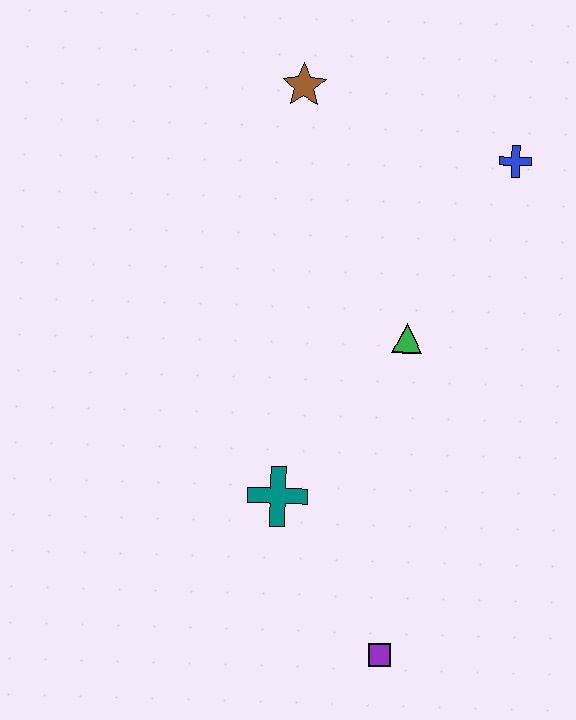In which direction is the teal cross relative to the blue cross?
The teal cross is below the blue cross.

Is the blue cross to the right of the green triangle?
Yes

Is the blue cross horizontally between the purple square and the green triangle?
No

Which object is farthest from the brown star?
The purple square is farthest from the brown star.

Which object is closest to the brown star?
The blue cross is closest to the brown star.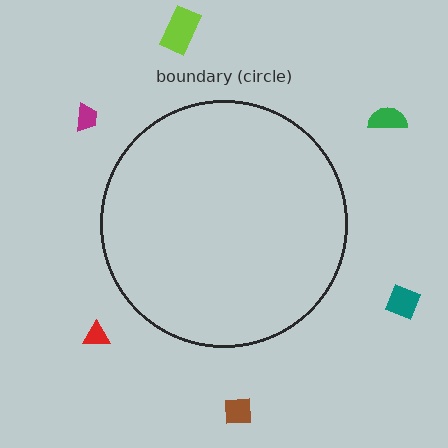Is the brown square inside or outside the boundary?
Outside.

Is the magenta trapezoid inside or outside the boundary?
Outside.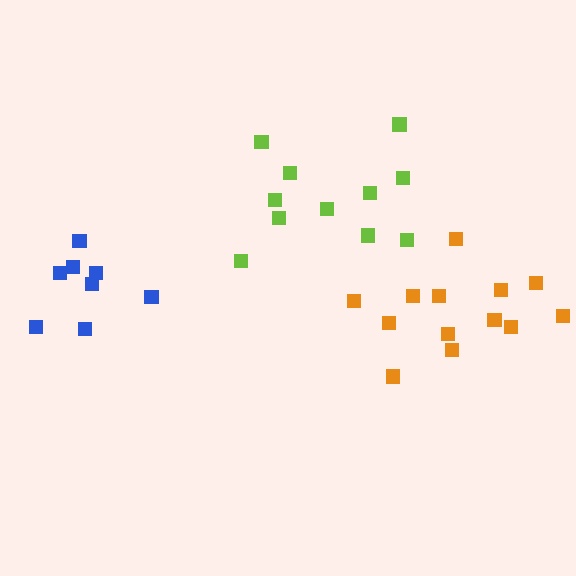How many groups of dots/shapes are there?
There are 3 groups.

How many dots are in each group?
Group 1: 11 dots, Group 2: 13 dots, Group 3: 8 dots (32 total).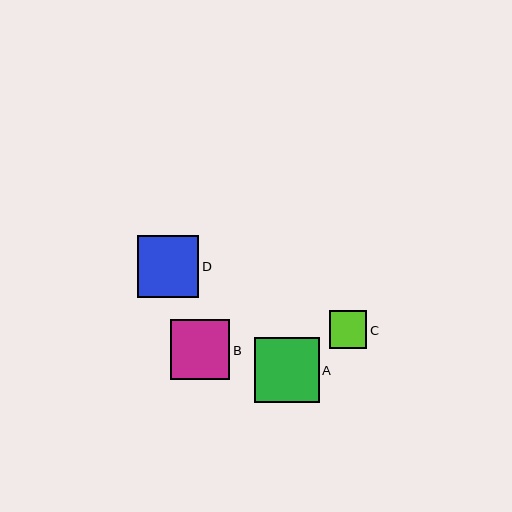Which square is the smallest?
Square C is the smallest with a size of approximately 38 pixels.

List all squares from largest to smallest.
From largest to smallest: A, D, B, C.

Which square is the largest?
Square A is the largest with a size of approximately 65 pixels.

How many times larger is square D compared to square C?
Square D is approximately 1.6 times the size of square C.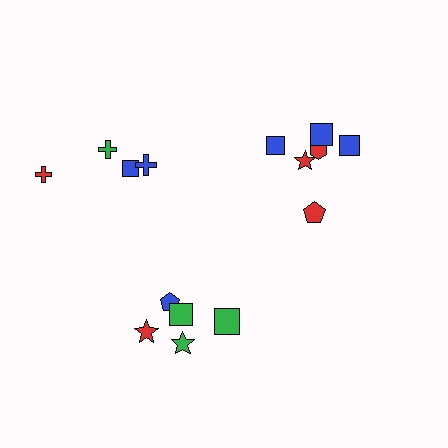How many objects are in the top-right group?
There are 6 objects.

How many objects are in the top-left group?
There are 4 objects.